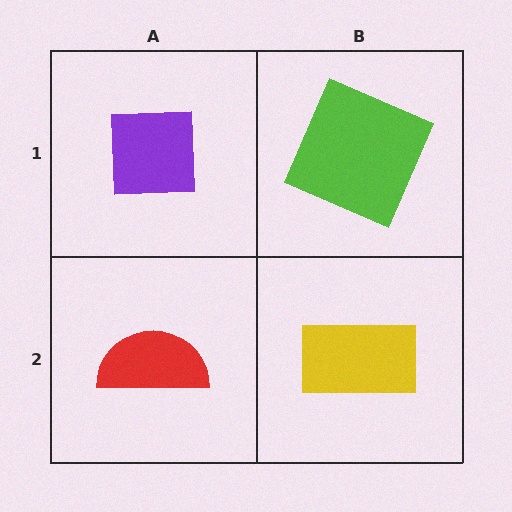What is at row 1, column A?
A purple square.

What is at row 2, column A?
A red semicircle.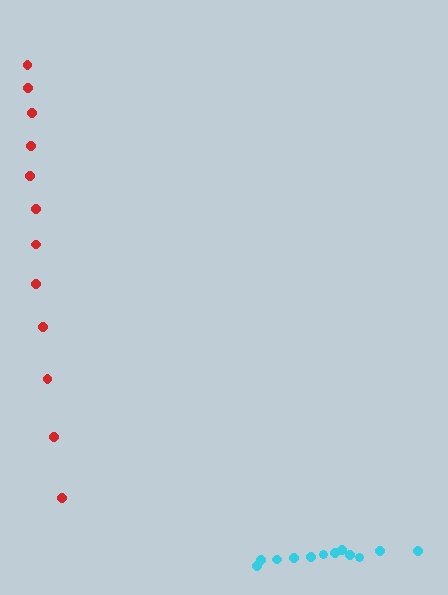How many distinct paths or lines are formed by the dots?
There are 2 distinct paths.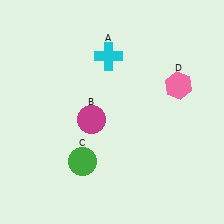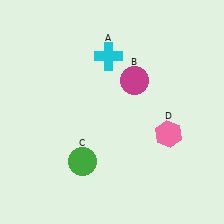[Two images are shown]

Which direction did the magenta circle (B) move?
The magenta circle (B) moved right.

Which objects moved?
The objects that moved are: the magenta circle (B), the pink hexagon (D).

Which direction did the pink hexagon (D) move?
The pink hexagon (D) moved down.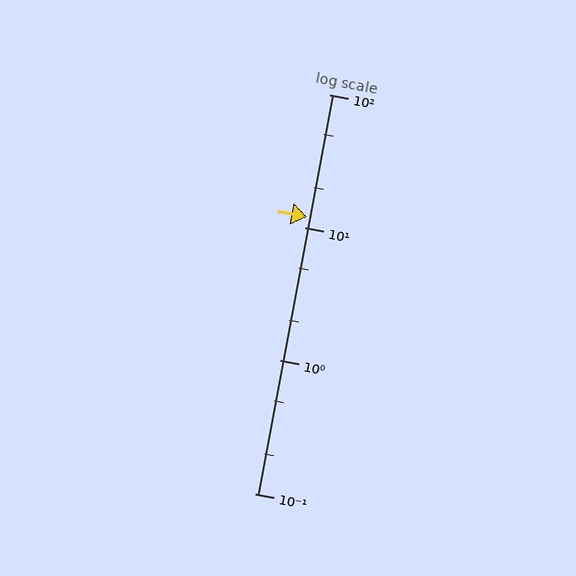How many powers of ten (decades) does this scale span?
The scale spans 3 decades, from 0.1 to 100.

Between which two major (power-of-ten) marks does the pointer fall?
The pointer is between 10 and 100.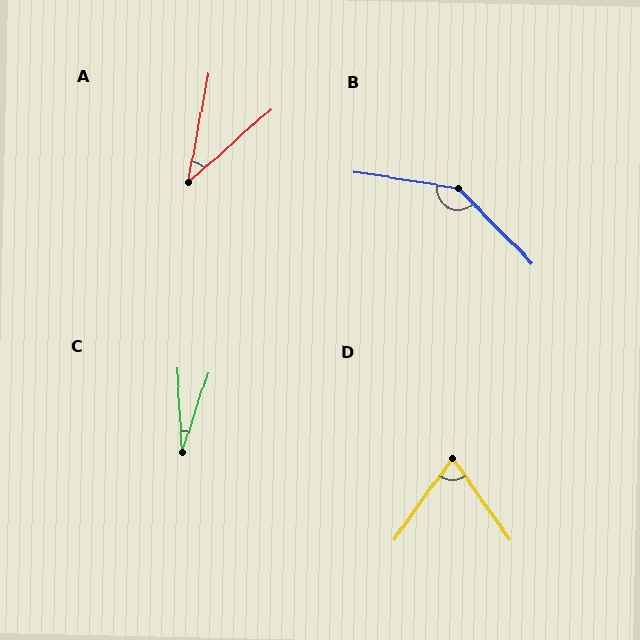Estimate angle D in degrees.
Approximately 71 degrees.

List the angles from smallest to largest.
C (21°), A (37°), D (71°), B (144°).